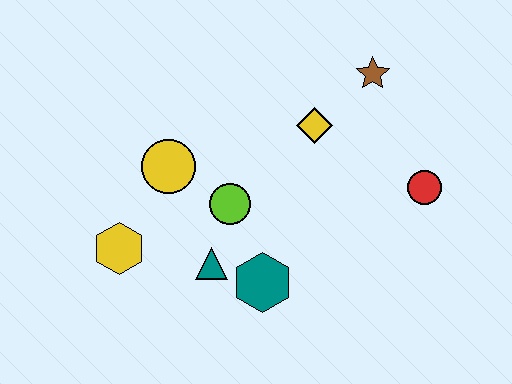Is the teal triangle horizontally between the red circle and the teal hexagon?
No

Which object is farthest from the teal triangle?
The brown star is farthest from the teal triangle.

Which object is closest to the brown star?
The yellow diamond is closest to the brown star.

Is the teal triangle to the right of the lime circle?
No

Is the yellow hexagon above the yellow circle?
No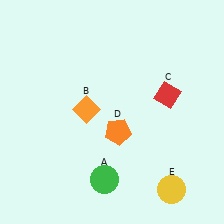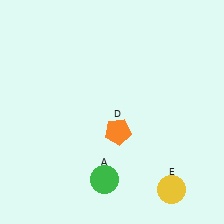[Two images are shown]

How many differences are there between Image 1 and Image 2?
There are 2 differences between the two images.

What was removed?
The red diamond (C), the orange diamond (B) were removed in Image 2.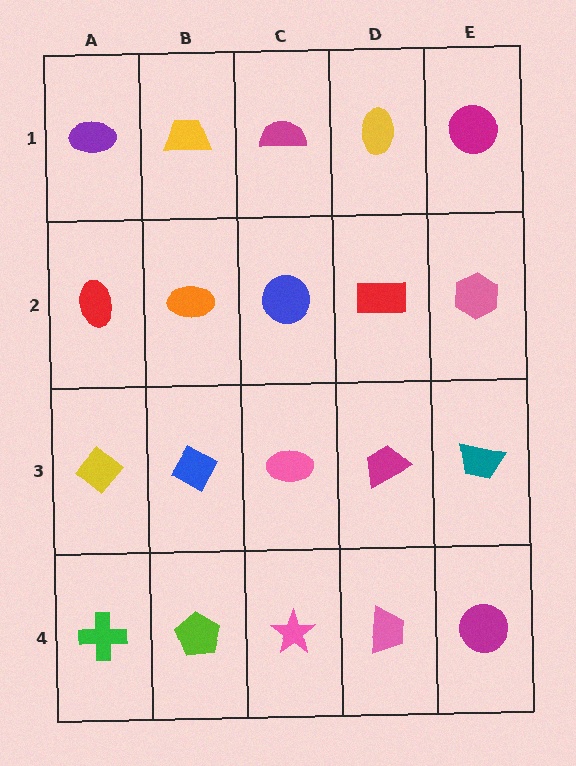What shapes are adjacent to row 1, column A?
A red ellipse (row 2, column A), a yellow trapezoid (row 1, column B).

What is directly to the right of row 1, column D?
A magenta circle.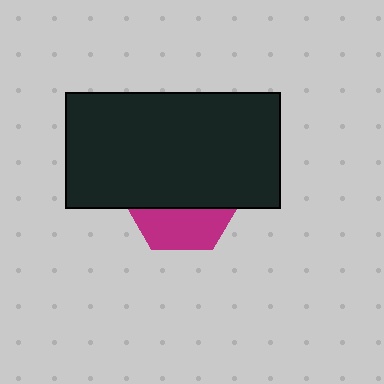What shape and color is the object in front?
The object in front is a black rectangle.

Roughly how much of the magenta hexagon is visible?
A small part of it is visible (roughly 35%).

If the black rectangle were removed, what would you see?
You would see the complete magenta hexagon.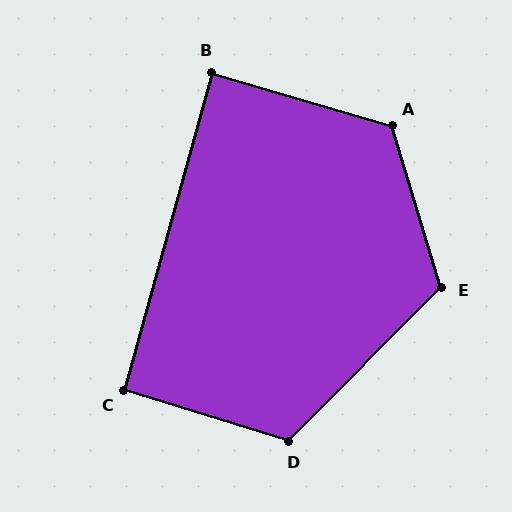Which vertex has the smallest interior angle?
B, at approximately 89 degrees.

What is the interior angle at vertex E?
Approximately 118 degrees (obtuse).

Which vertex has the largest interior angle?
A, at approximately 123 degrees.